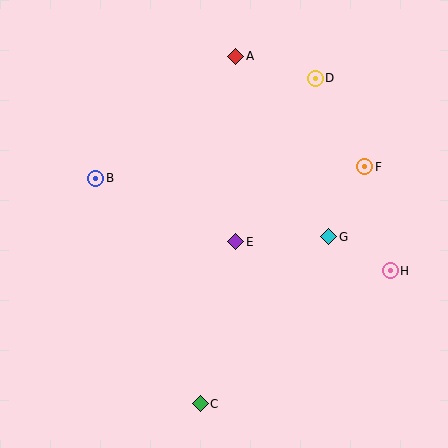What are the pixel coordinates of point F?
Point F is at (365, 167).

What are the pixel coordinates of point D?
Point D is at (315, 78).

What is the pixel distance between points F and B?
The distance between F and B is 269 pixels.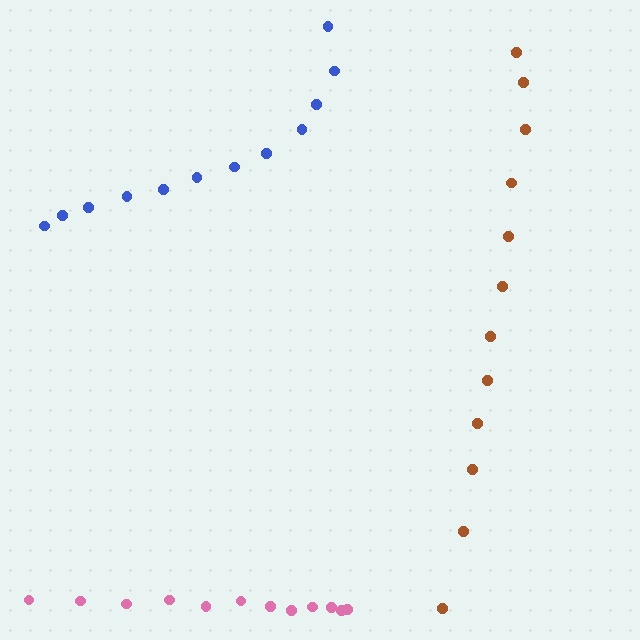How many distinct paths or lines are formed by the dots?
There are 3 distinct paths.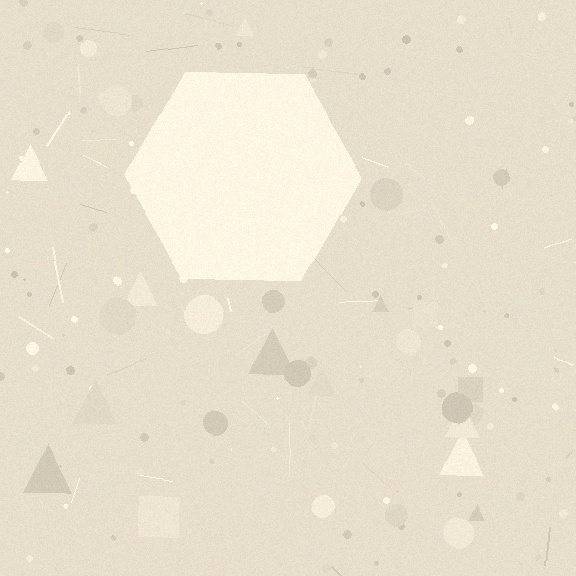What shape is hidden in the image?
A hexagon is hidden in the image.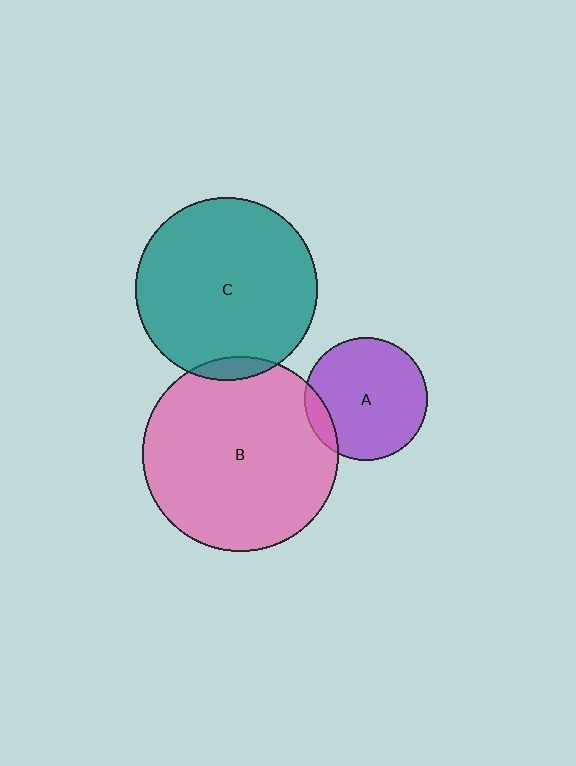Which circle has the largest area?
Circle B (pink).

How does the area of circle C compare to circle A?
Approximately 2.2 times.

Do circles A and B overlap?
Yes.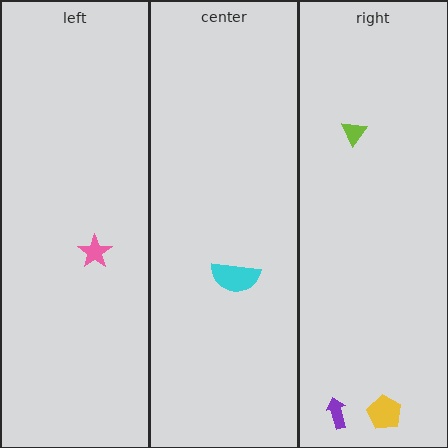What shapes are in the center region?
The cyan semicircle.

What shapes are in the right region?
The purple arrow, the lime triangle, the yellow pentagon.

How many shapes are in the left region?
1.